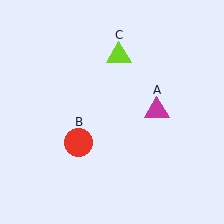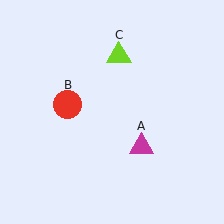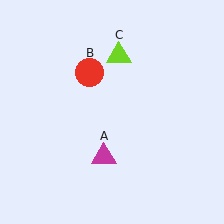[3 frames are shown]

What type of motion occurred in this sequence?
The magenta triangle (object A), red circle (object B) rotated clockwise around the center of the scene.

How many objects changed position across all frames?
2 objects changed position: magenta triangle (object A), red circle (object B).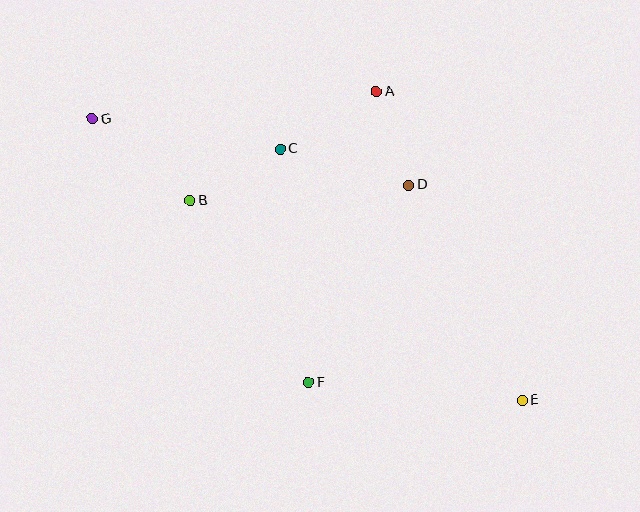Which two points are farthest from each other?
Points E and G are farthest from each other.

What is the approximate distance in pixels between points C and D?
The distance between C and D is approximately 134 pixels.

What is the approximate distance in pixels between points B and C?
The distance between B and C is approximately 104 pixels.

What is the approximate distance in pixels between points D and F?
The distance between D and F is approximately 221 pixels.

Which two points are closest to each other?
Points A and D are closest to each other.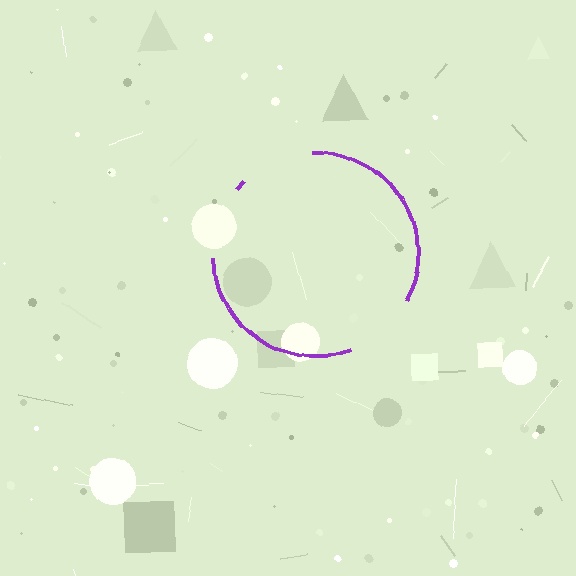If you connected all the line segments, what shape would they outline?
They would outline a circle.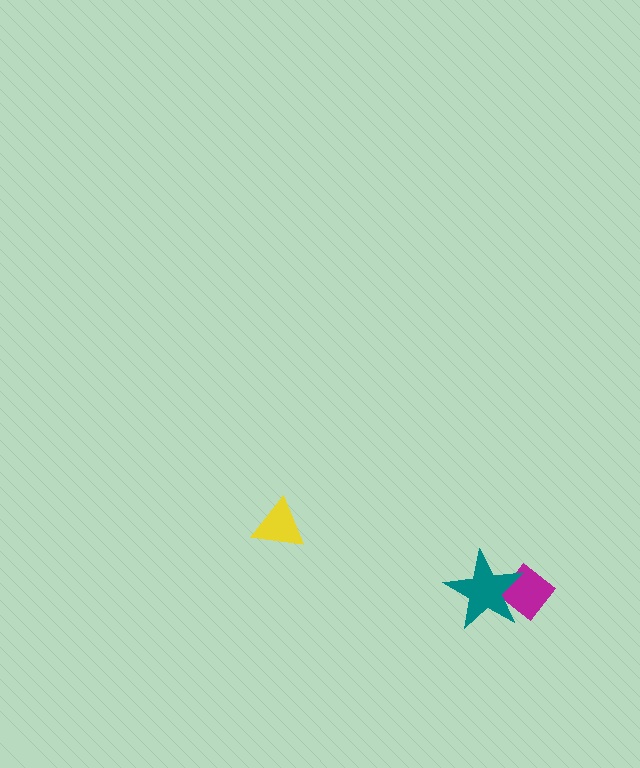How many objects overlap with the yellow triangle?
0 objects overlap with the yellow triangle.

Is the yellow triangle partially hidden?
No, no other shape covers it.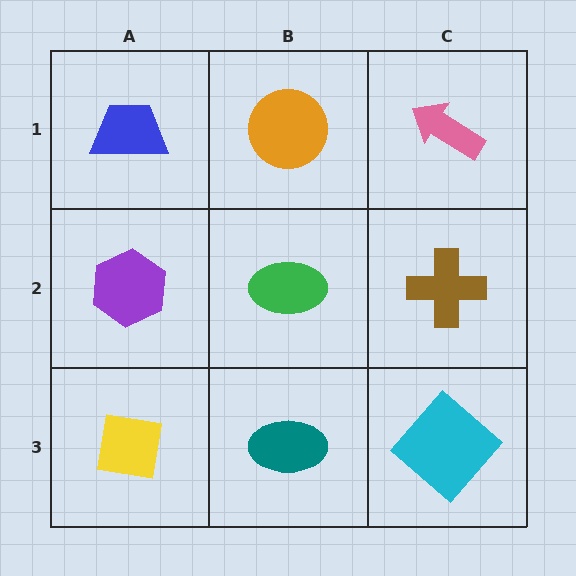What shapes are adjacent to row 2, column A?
A blue trapezoid (row 1, column A), a yellow square (row 3, column A), a green ellipse (row 2, column B).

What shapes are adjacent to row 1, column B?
A green ellipse (row 2, column B), a blue trapezoid (row 1, column A), a pink arrow (row 1, column C).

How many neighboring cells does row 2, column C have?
3.